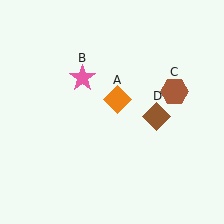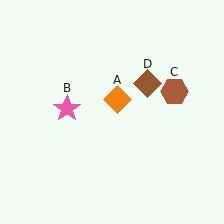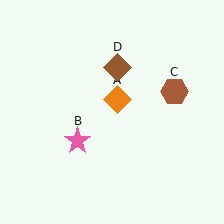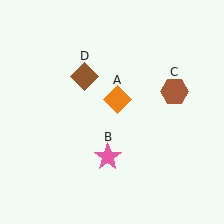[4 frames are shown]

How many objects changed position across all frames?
2 objects changed position: pink star (object B), brown diamond (object D).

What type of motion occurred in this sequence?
The pink star (object B), brown diamond (object D) rotated counterclockwise around the center of the scene.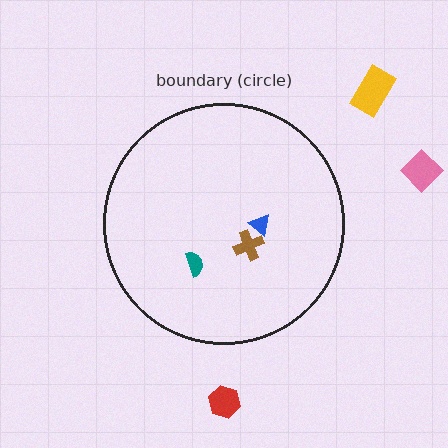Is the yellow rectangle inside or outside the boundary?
Outside.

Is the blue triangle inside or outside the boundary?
Inside.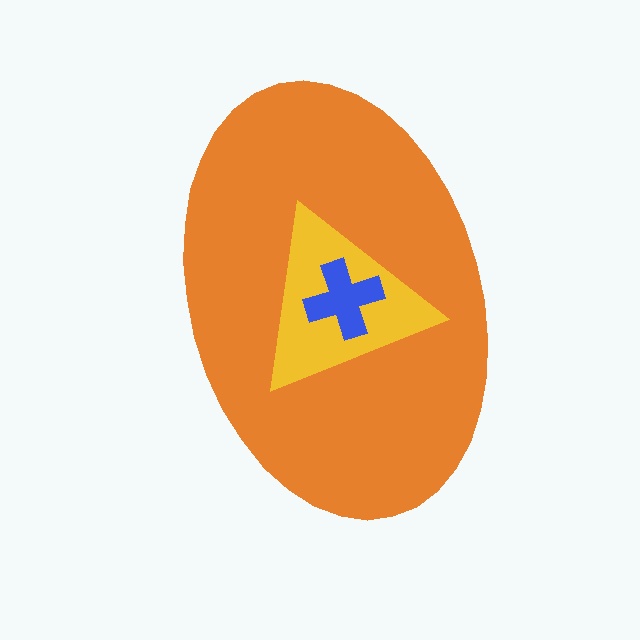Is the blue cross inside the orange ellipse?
Yes.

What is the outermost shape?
The orange ellipse.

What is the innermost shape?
The blue cross.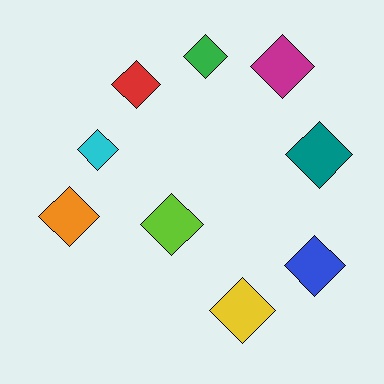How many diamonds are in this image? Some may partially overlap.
There are 9 diamonds.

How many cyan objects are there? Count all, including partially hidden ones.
There is 1 cyan object.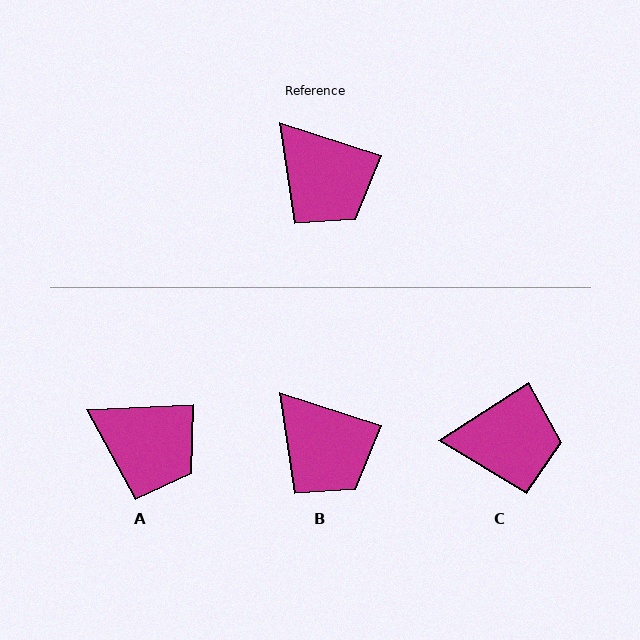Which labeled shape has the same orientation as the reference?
B.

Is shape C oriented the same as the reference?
No, it is off by about 51 degrees.